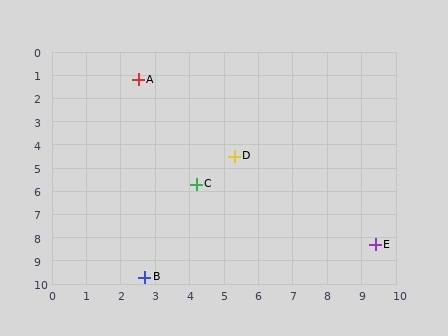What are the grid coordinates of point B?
Point B is at approximately (2.7, 9.7).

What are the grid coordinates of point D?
Point D is at approximately (5.3, 4.5).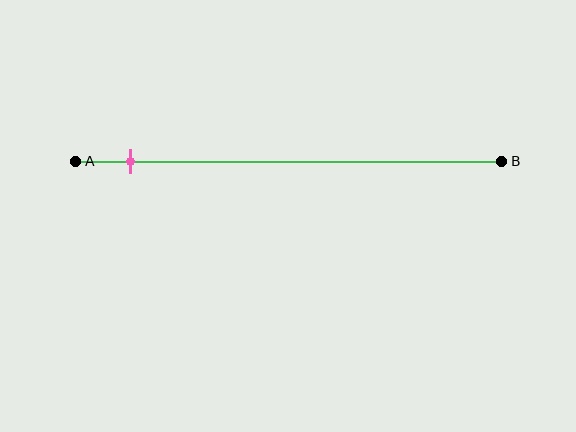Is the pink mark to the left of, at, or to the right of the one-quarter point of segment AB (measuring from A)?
The pink mark is to the left of the one-quarter point of segment AB.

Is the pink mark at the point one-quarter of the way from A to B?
No, the mark is at about 15% from A, not at the 25% one-quarter point.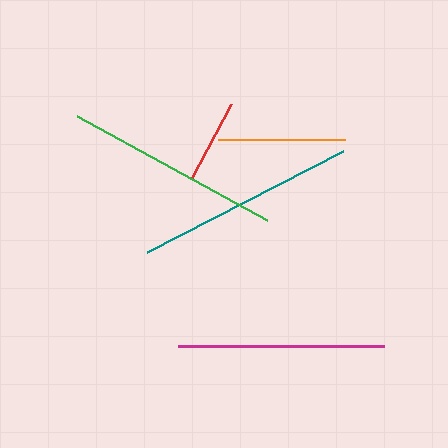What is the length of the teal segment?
The teal segment is approximately 221 pixels long.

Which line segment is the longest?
The teal line is the longest at approximately 221 pixels.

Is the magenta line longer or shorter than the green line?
The green line is longer than the magenta line.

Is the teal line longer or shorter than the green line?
The teal line is longer than the green line.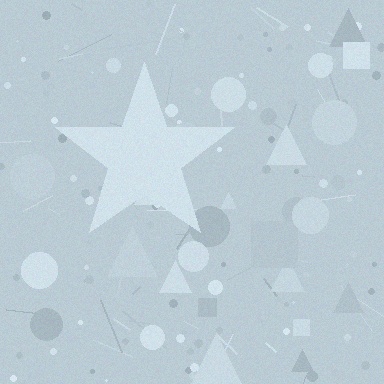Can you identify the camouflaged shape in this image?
The camouflaged shape is a star.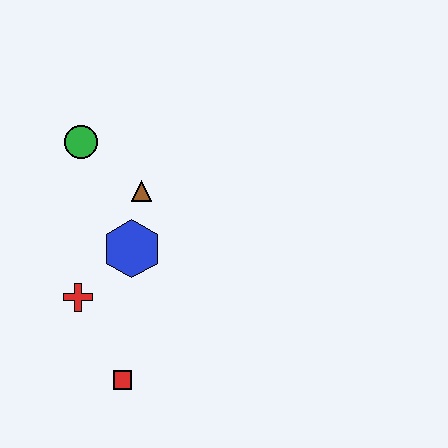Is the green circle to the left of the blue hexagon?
Yes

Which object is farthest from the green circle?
The red square is farthest from the green circle.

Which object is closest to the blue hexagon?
The brown triangle is closest to the blue hexagon.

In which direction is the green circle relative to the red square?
The green circle is above the red square.